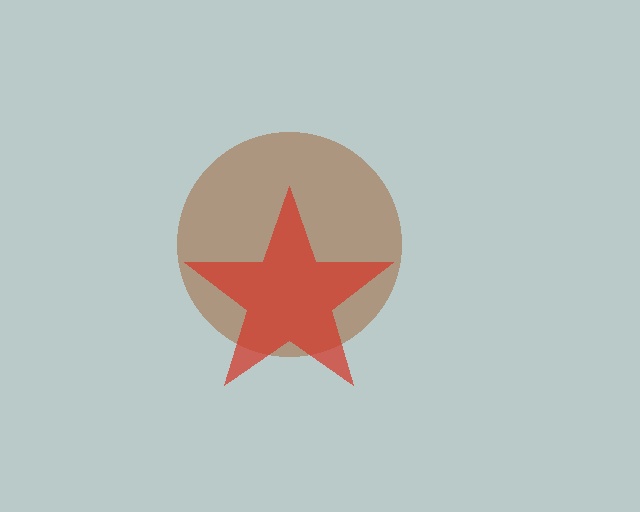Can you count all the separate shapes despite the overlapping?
Yes, there are 2 separate shapes.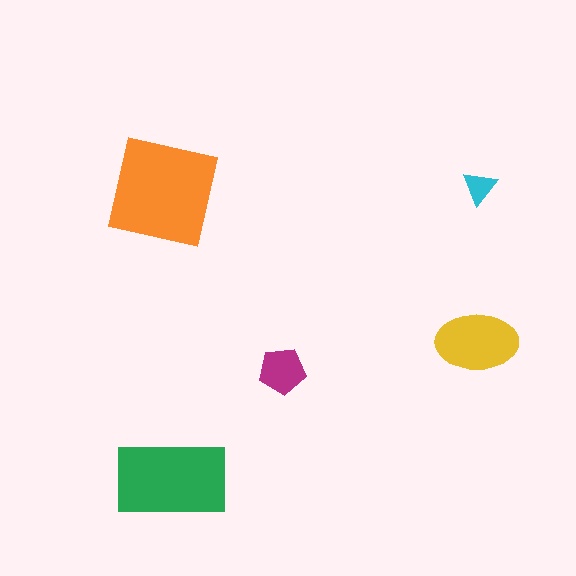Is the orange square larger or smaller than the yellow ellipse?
Larger.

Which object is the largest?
The orange square.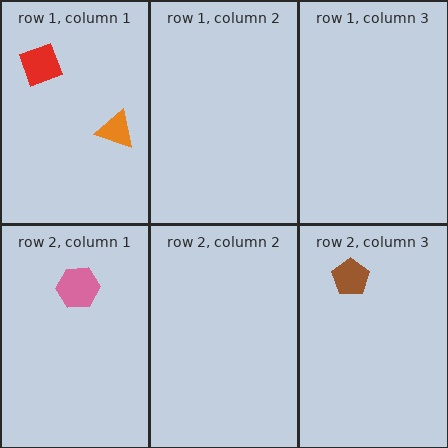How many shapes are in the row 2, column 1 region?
1.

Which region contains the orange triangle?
The row 1, column 1 region.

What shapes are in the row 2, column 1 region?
The pink hexagon.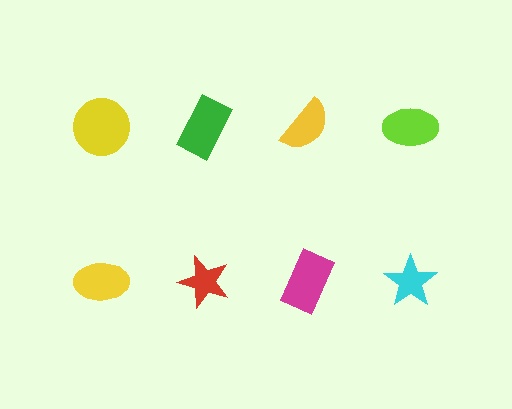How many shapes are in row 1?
4 shapes.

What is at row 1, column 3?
A yellow semicircle.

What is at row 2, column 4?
A cyan star.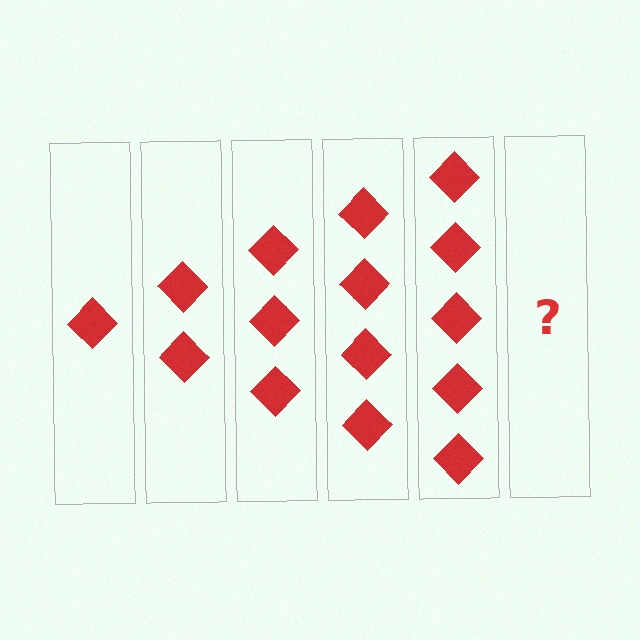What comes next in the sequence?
The next element should be 6 diamonds.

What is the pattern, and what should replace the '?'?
The pattern is that each step adds one more diamond. The '?' should be 6 diamonds.